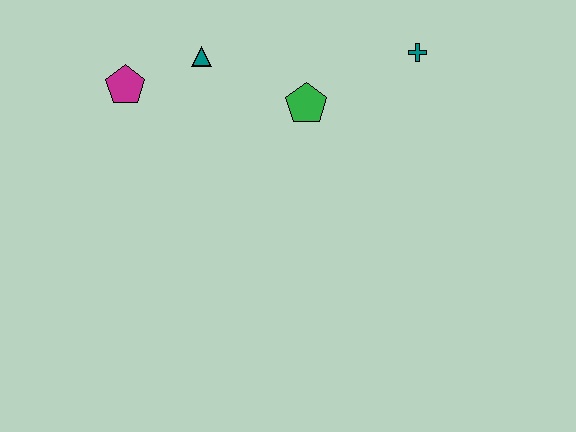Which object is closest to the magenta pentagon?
The teal triangle is closest to the magenta pentagon.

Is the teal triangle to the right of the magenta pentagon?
Yes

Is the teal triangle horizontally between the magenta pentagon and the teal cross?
Yes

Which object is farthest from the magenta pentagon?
The teal cross is farthest from the magenta pentagon.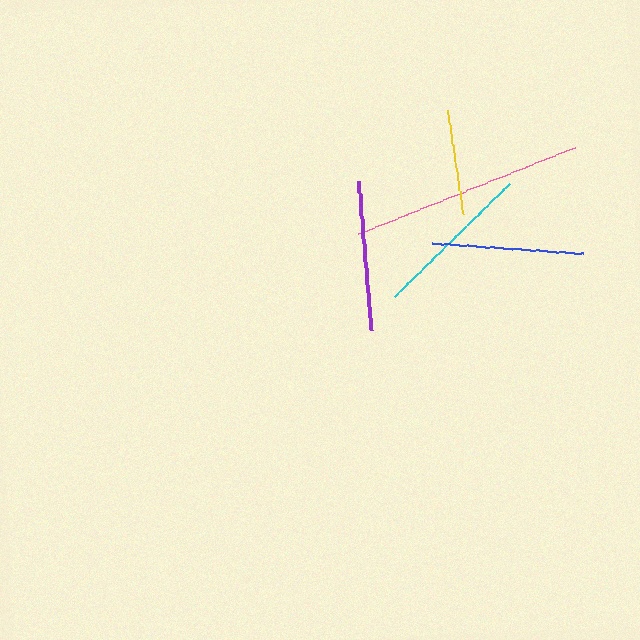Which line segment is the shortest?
The yellow line is the shortest at approximately 105 pixels.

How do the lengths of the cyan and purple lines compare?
The cyan and purple lines are approximately the same length.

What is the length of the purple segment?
The purple segment is approximately 149 pixels long.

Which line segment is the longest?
The pink line is the longest at approximately 233 pixels.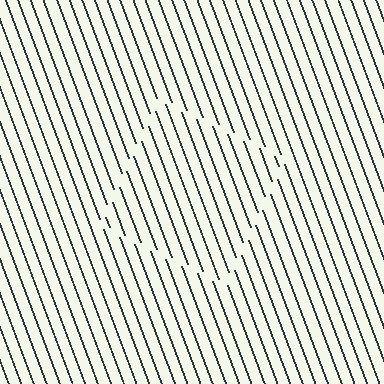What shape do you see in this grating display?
An illusory square. The interior of the shape contains the same grating, shifted by half a period — the contour is defined by the phase discontinuity where line-ends from the inner and outer gratings abut.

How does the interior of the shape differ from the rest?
The interior of the shape contains the same grating, shifted by half a period — the contour is defined by the phase discontinuity where line-ends from the inner and outer gratings abut.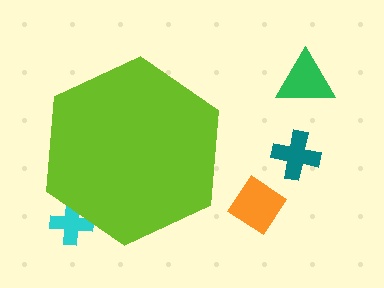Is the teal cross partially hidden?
No, the teal cross is fully visible.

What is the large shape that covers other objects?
A lime hexagon.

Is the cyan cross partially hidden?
Yes, the cyan cross is partially hidden behind the lime hexagon.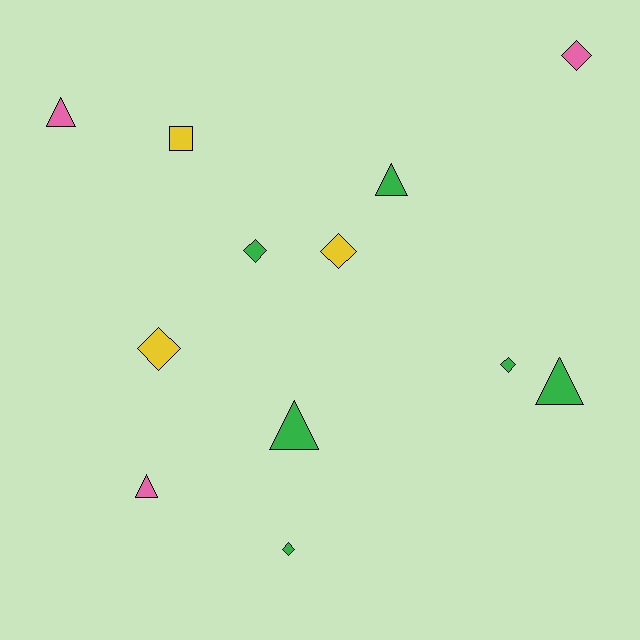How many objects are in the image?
There are 12 objects.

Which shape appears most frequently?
Diamond, with 6 objects.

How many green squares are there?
There are no green squares.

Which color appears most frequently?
Green, with 6 objects.